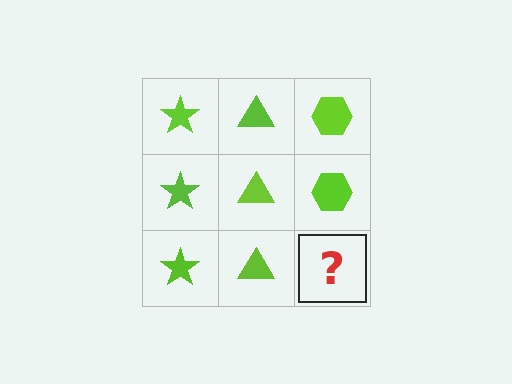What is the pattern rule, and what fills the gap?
The rule is that each column has a consistent shape. The gap should be filled with a lime hexagon.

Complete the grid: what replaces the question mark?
The question mark should be replaced with a lime hexagon.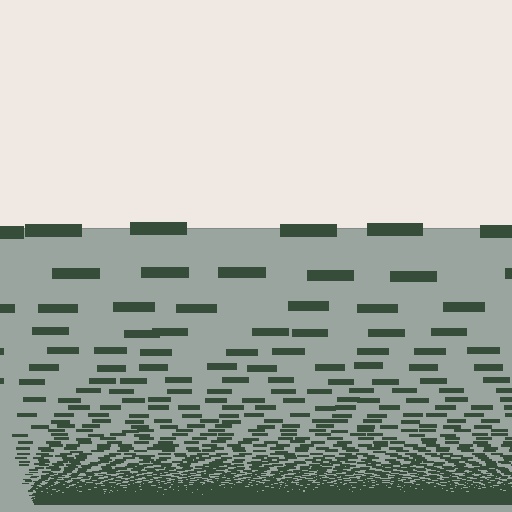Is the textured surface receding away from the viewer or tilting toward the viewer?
The surface appears to tilt toward the viewer. Texture elements get larger and sparser toward the top.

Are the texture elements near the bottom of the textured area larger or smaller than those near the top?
Smaller. The gradient is inverted — elements near the bottom are smaller and denser.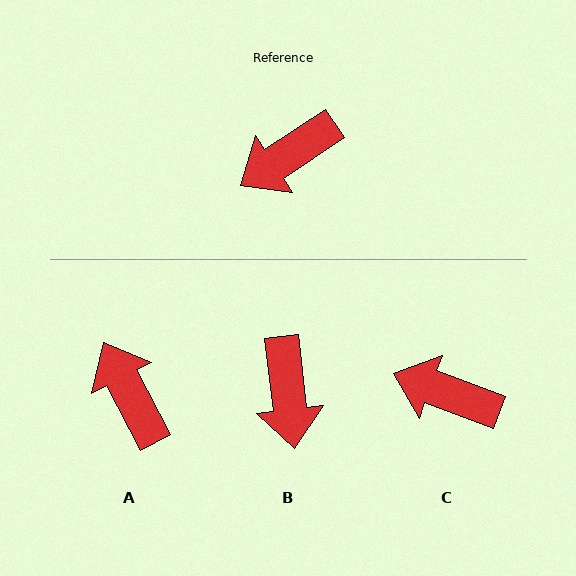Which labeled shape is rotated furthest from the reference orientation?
A, about 96 degrees away.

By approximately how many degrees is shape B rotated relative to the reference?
Approximately 63 degrees counter-clockwise.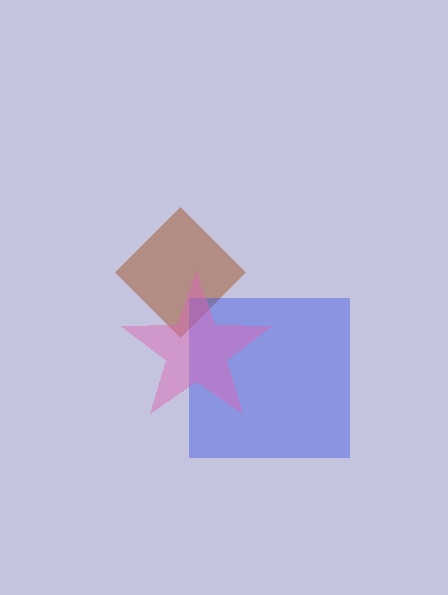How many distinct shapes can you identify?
There are 3 distinct shapes: a brown diamond, a blue square, a pink star.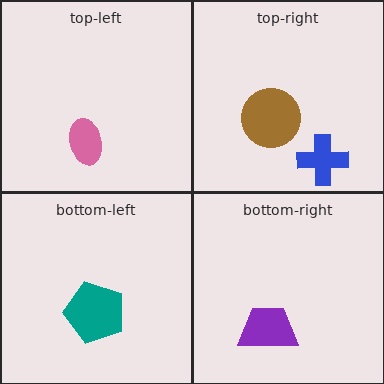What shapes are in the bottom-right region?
The purple trapezoid.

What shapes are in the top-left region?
The pink ellipse.